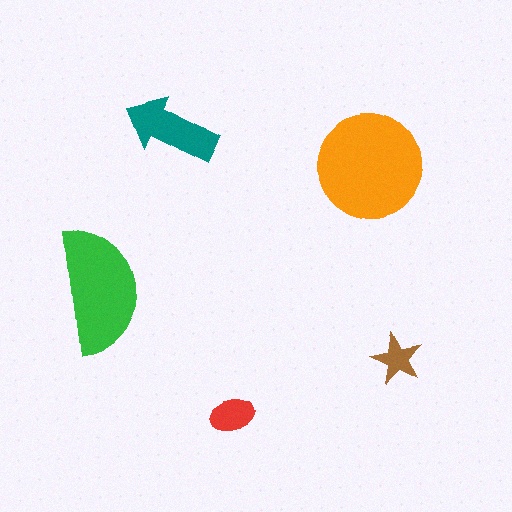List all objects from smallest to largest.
The brown star, the red ellipse, the teal arrow, the green semicircle, the orange circle.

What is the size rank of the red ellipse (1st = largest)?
4th.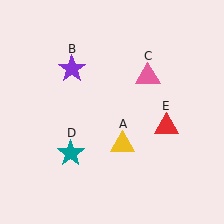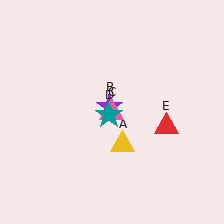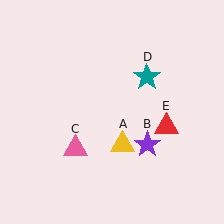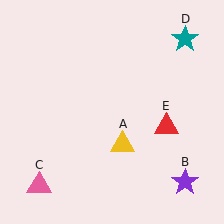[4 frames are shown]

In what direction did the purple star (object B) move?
The purple star (object B) moved down and to the right.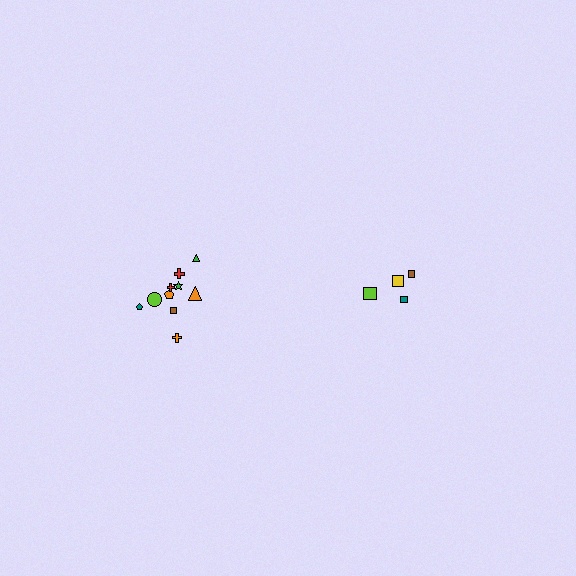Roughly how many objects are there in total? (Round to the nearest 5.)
Roughly 15 objects in total.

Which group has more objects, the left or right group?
The left group.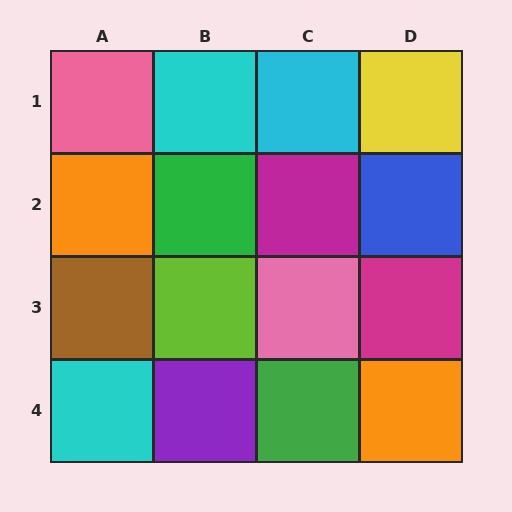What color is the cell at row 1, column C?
Cyan.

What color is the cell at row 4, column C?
Green.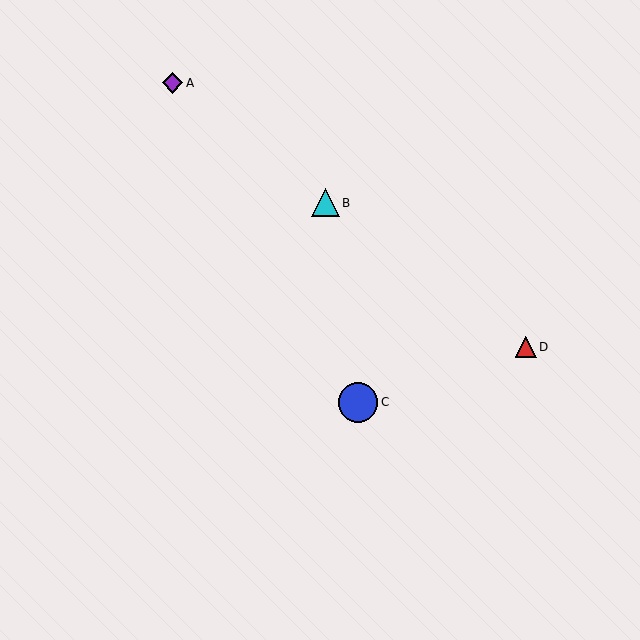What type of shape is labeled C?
Shape C is a blue circle.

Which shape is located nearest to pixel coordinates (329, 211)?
The cyan triangle (labeled B) at (325, 203) is nearest to that location.